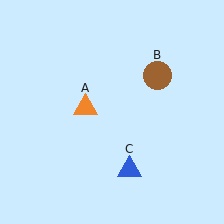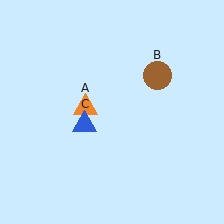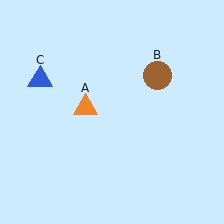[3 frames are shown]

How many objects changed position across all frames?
1 object changed position: blue triangle (object C).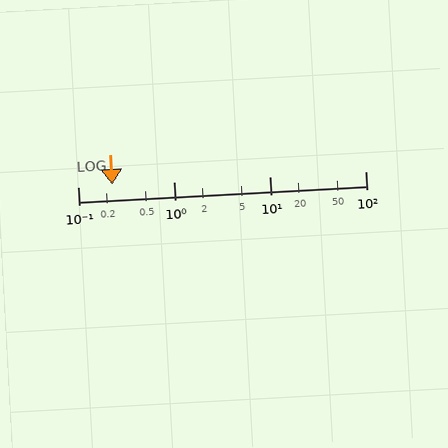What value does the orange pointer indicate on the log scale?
The pointer indicates approximately 0.23.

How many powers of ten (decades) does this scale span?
The scale spans 3 decades, from 0.1 to 100.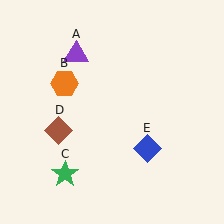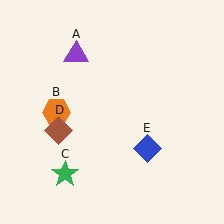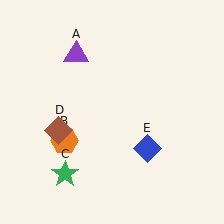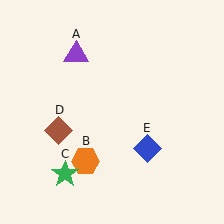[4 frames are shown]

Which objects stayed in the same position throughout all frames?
Purple triangle (object A) and green star (object C) and brown diamond (object D) and blue diamond (object E) remained stationary.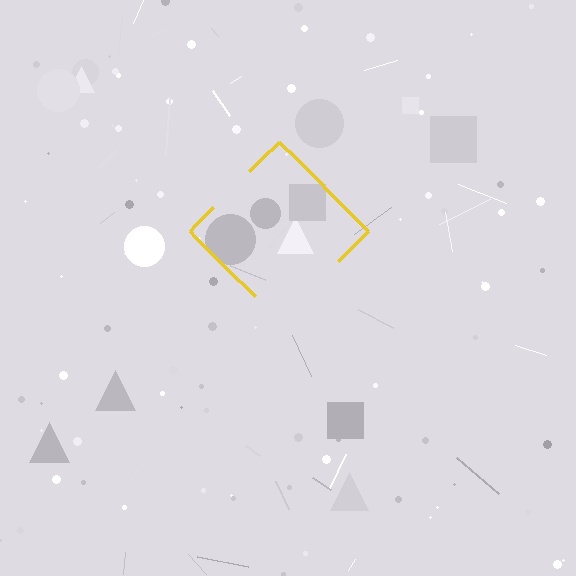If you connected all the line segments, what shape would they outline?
They would outline a diamond.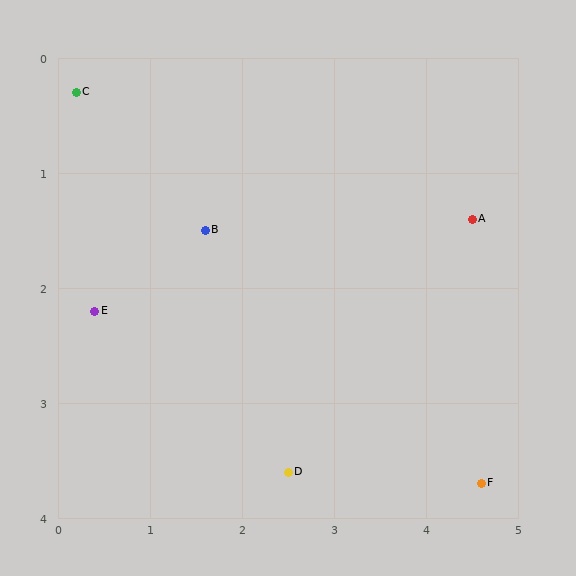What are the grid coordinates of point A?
Point A is at approximately (4.5, 1.4).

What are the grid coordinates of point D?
Point D is at approximately (2.5, 3.6).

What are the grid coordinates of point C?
Point C is at approximately (0.2, 0.3).